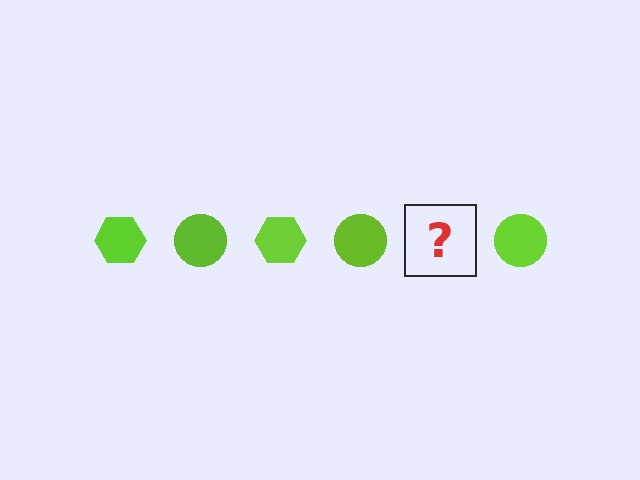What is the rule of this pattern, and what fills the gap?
The rule is that the pattern cycles through hexagon, circle shapes in lime. The gap should be filled with a lime hexagon.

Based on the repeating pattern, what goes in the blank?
The blank should be a lime hexagon.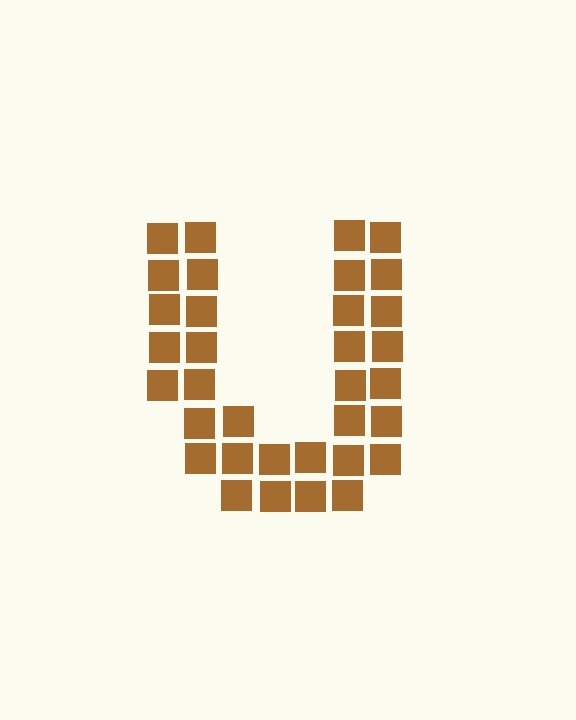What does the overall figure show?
The overall figure shows the letter U.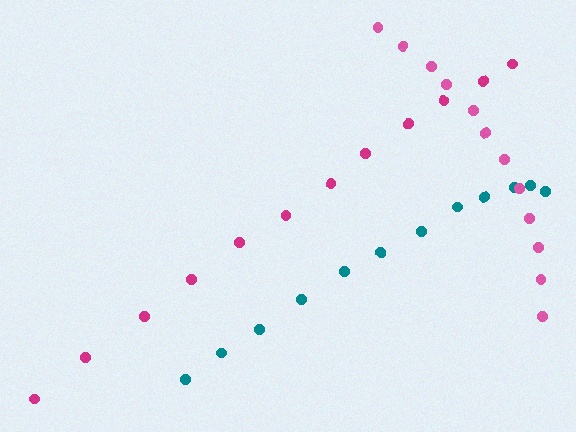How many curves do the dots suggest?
There are 3 distinct paths.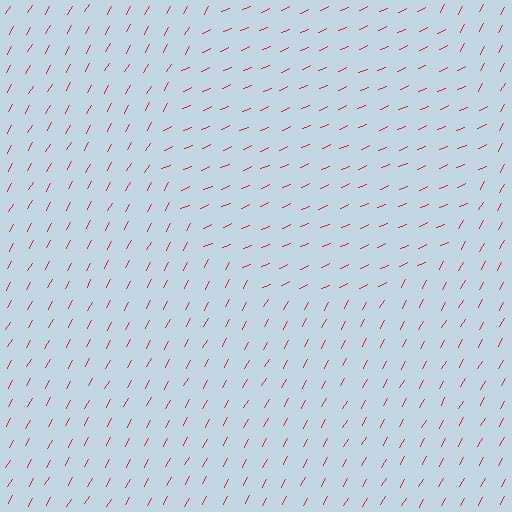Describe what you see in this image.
The image is filled with small red line segments. A circle region in the image has lines oriented differently from the surrounding lines, creating a visible texture boundary.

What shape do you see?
I see a circle.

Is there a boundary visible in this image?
Yes, there is a texture boundary formed by a change in line orientation.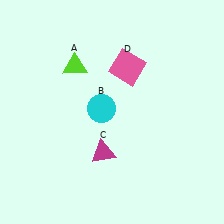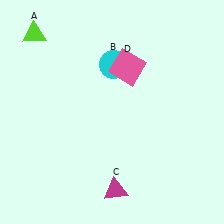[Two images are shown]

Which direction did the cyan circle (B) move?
The cyan circle (B) moved up.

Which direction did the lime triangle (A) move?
The lime triangle (A) moved left.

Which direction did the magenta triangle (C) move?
The magenta triangle (C) moved down.